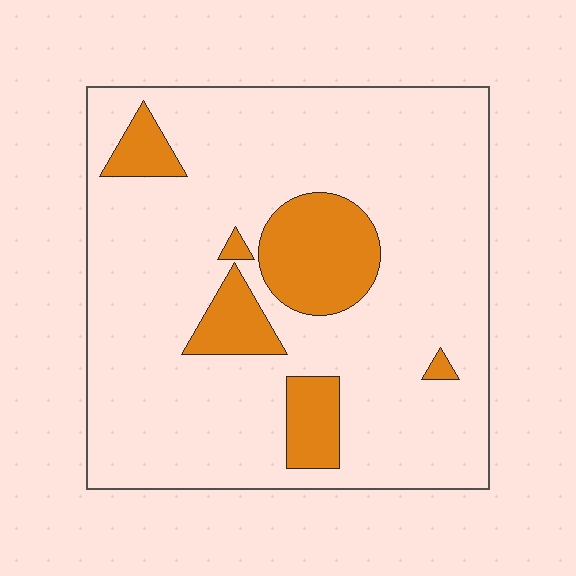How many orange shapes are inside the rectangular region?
6.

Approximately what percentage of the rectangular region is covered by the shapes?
Approximately 15%.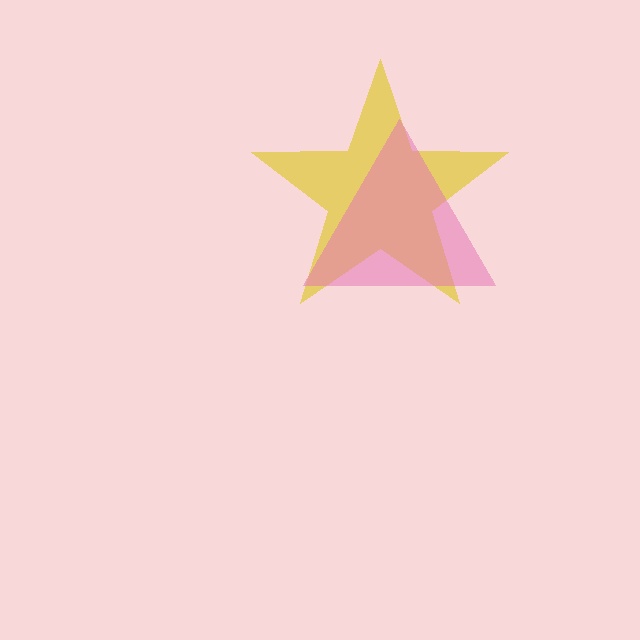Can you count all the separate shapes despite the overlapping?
Yes, there are 2 separate shapes.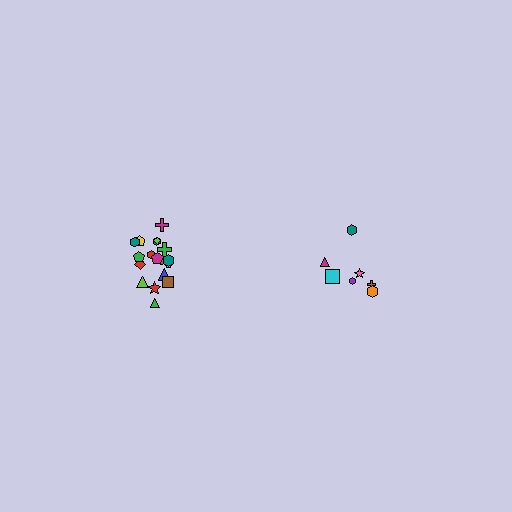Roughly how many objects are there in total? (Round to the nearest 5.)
Roughly 25 objects in total.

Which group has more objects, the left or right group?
The left group.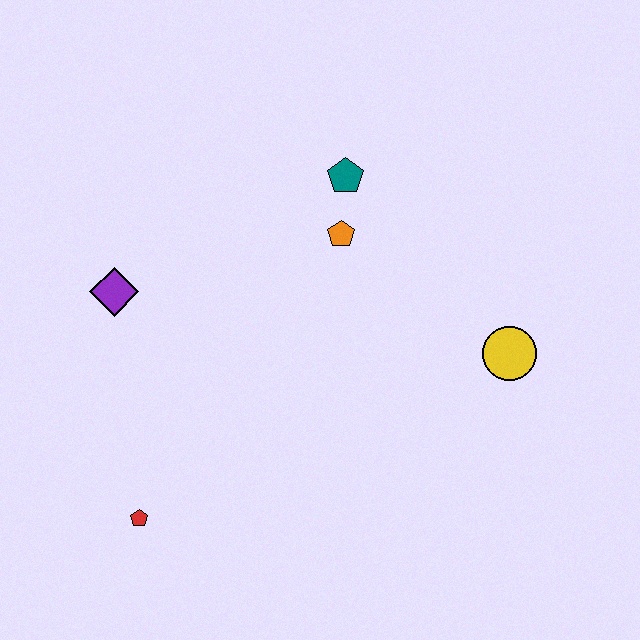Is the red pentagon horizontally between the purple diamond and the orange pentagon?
Yes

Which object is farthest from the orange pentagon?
The red pentagon is farthest from the orange pentagon.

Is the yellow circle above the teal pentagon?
No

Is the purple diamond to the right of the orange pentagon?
No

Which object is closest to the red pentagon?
The purple diamond is closest to the red pentagon.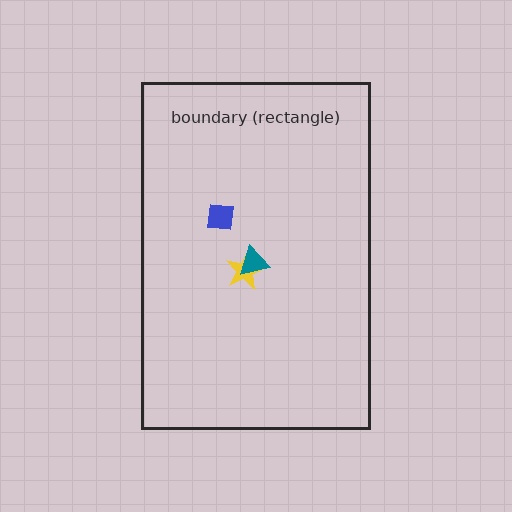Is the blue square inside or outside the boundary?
Inside.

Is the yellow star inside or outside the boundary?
Inside.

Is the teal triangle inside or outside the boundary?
Inside.